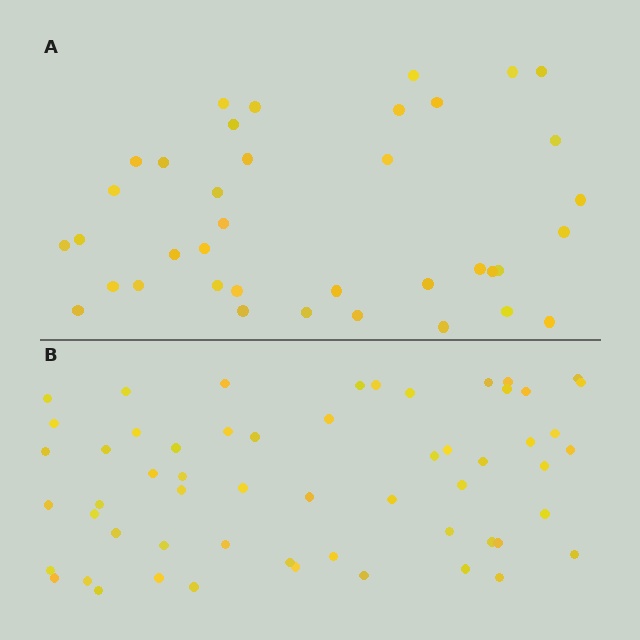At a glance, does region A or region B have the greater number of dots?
Region B (the bottom region) has more dots.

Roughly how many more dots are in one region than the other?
Region B has approximately 20 more dots than region A.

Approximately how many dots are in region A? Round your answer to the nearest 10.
About 40 dots. (The exact count is 38, which rounds to 40.)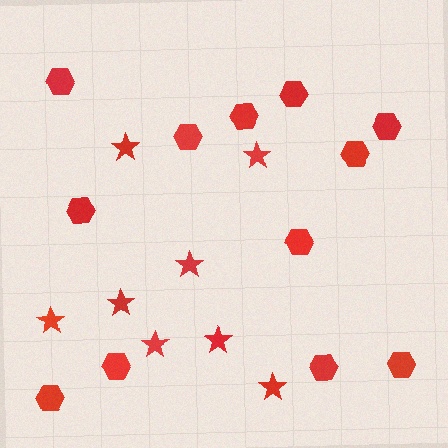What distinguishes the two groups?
There are 2 groups: one group of stars (8) and one group of hexagons (12).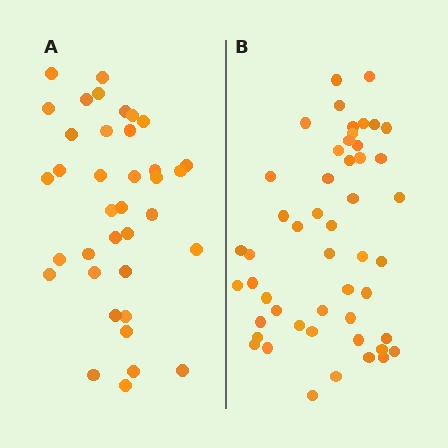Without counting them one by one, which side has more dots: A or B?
Region B (the right region) has more dots.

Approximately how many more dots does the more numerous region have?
Region B has approximately 15 more dots than region A.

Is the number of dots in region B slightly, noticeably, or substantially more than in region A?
Region B has noticeably more, but not dramatically so. The ratio is roughly 1.4 to 1.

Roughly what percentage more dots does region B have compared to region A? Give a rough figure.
About 35% more.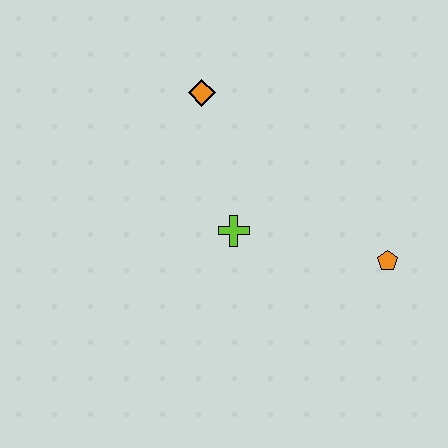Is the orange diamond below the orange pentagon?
No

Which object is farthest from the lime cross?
The orange pentagon is farthest from the lime cross.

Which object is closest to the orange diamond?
The lime cross is closest to the orange diamond.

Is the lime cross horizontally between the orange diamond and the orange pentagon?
Yes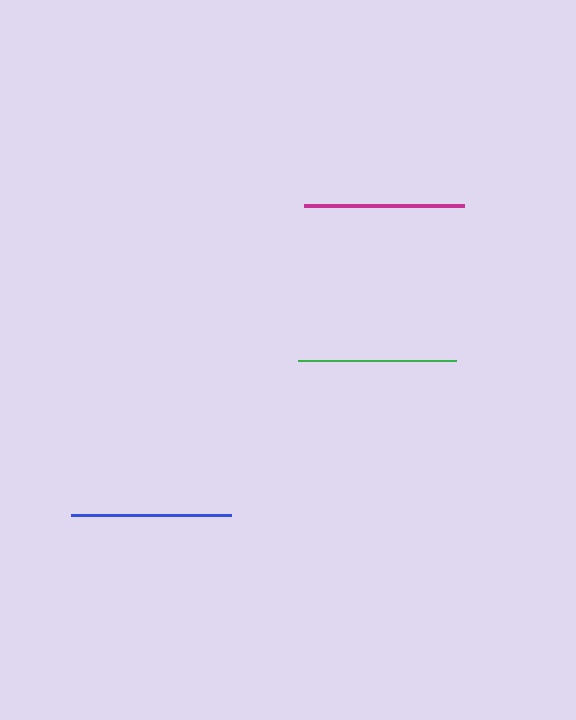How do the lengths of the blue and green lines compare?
The blue and green lines are approximately the same length.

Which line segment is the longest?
The blue line is the longest at approximately 161 pixels.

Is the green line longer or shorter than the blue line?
The blue line is longer than the green line.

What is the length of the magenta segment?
The magenta segment is approximately 160 pixels long.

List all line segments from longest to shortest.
From longest to shortest: blue, magenta, green.